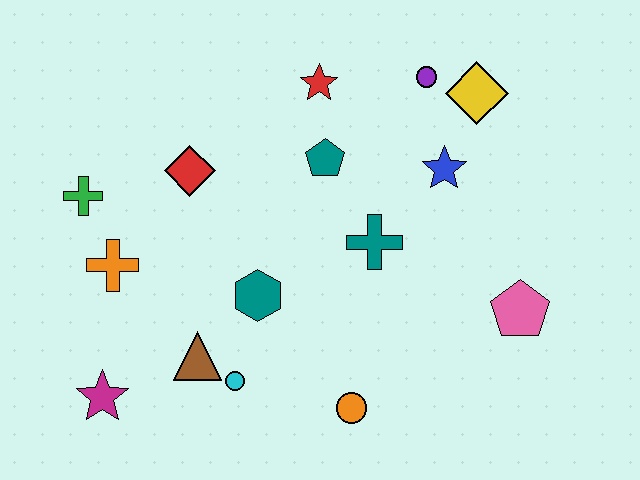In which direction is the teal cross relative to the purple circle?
The teal cross is below the purple circle.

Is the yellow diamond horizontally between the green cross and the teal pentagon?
No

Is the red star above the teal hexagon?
Yes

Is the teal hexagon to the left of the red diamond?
No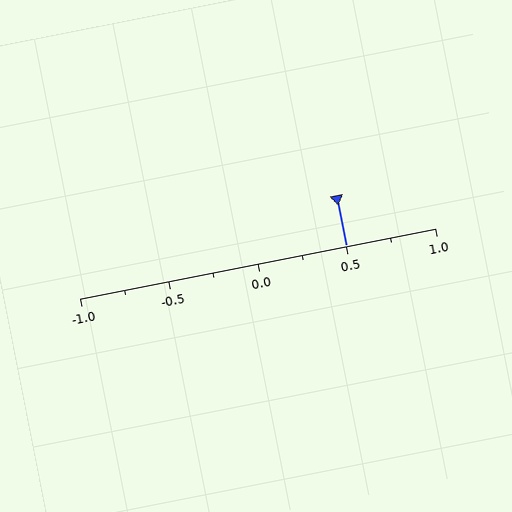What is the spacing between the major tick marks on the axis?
The major ticks are spaced 0.5 apart.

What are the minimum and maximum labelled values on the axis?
The axis runs from -1.0 to 1.0.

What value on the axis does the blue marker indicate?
The marker indicates approximately 0.5.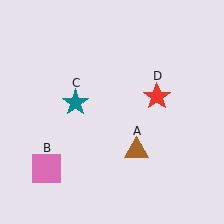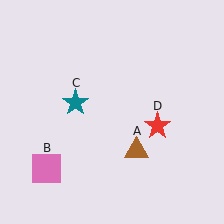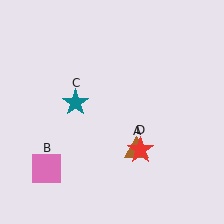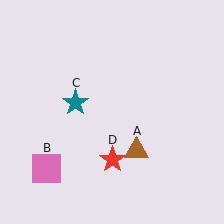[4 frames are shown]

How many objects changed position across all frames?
1 object changed position: red star (object D).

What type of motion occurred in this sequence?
The red star (object D) rotated clockwise around the center of the scene.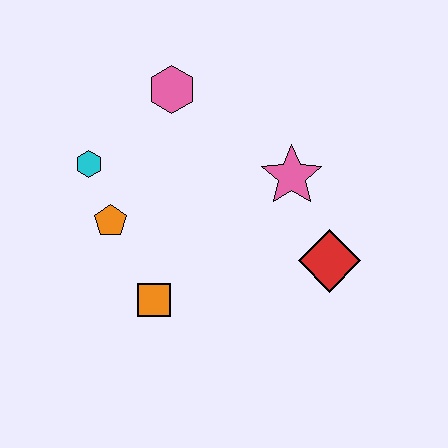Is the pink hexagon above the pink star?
Yes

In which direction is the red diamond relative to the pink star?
The red diamond is below the pink star.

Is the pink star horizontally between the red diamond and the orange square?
Yes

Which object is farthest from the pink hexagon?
The red diamond is farthest from the pink hexagon.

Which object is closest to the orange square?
The orange pentagon is closest to the orange square.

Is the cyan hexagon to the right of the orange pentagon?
No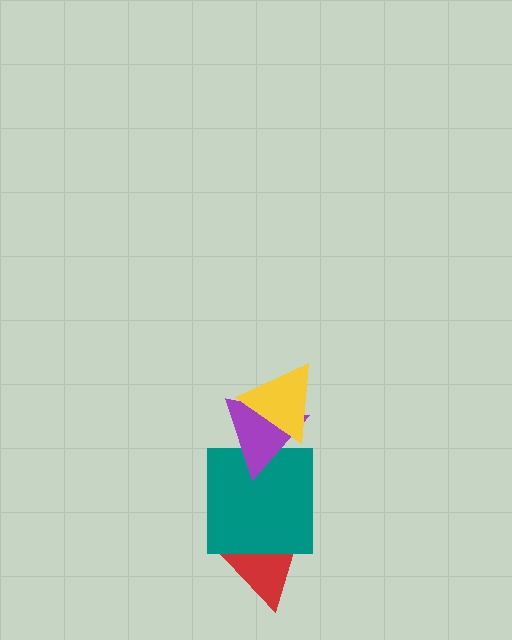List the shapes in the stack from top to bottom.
From top to bottom: the yellow triangle, the purple triangle, the teal square, the red triangle.